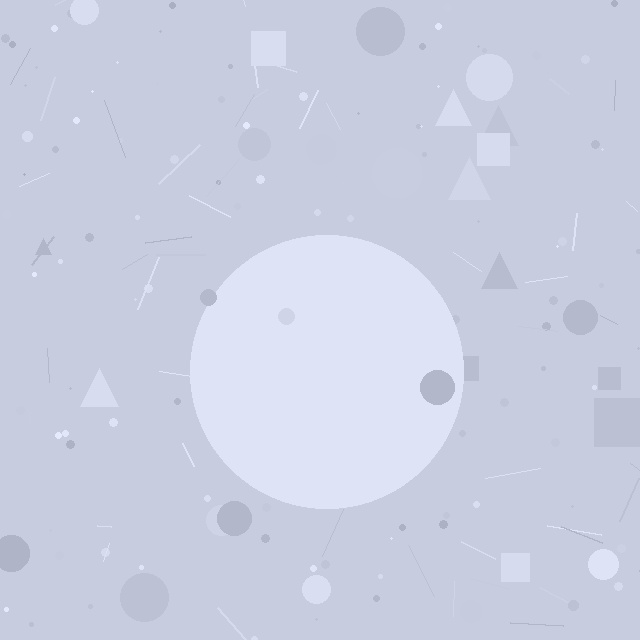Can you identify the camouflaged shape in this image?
The camouflaged shape is a circle.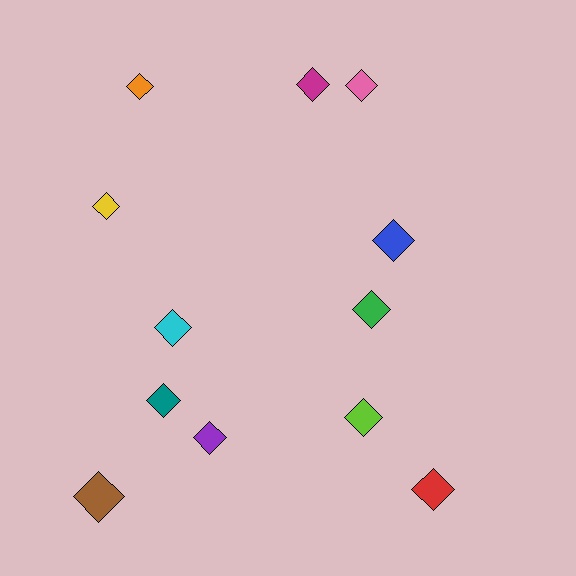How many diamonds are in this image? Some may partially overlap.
There are 12 diamonds.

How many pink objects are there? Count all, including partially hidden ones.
There is 1 pink object.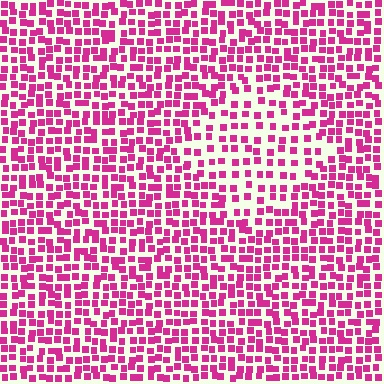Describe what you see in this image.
The image contains small magenta elements arranged at two different densities. A diamond-shaped region is visible where the elements are less densely packed than the surrounding area.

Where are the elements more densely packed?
The elements are more densely packed outside the diamond boundary.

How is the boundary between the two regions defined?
The boundary is defined by a change in element density (approximately 1.8x ratio). All elements are the same color, size, and shape.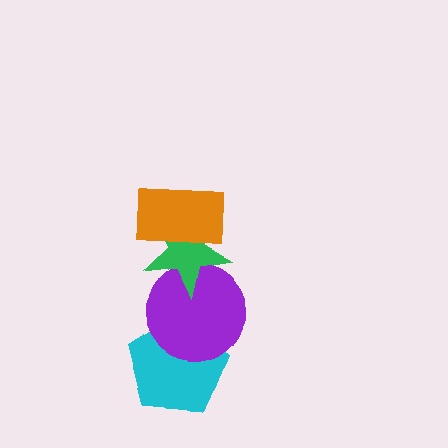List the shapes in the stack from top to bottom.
From top to bottom: the orange rectangle, the green star, the purple circle, the cyan pentagon.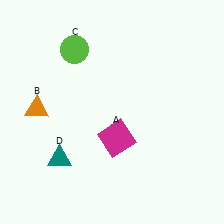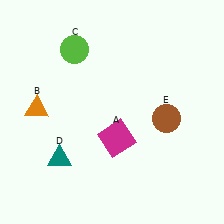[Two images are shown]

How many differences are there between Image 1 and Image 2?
There is 1 difference between the two images.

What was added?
A brown circle (E) was added in Image 2.